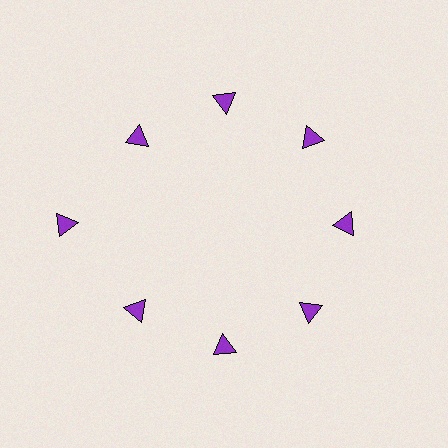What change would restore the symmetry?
The symmetry would be restored by moving it inward, back onto the ring so that all 8 triangles sit at equal angles and equal distance from the center.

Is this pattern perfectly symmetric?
No. The 8 purple triangles are arranged in a ring, but one element near the 9 o'clock position is pushed outward from the center, breaking the 8-fold rotational symmetry.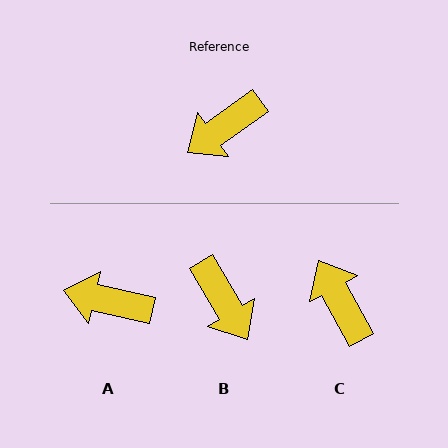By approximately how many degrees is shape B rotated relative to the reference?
Approximately 85 degrees counter-clockwise.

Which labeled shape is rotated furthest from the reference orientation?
C, about 97 degrees away.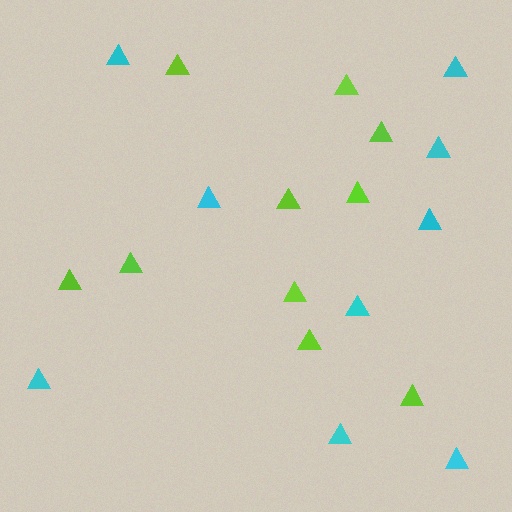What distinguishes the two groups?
There are 2 groups: one group of lime triangles (10) and one group of cyan triangles (9).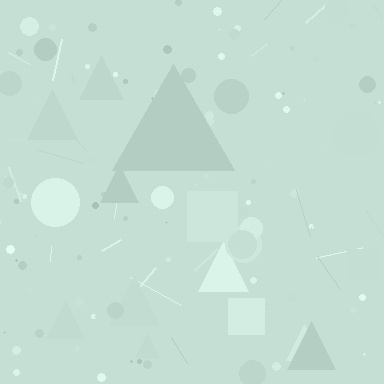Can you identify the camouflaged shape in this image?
The camouflaged shape is a triangle.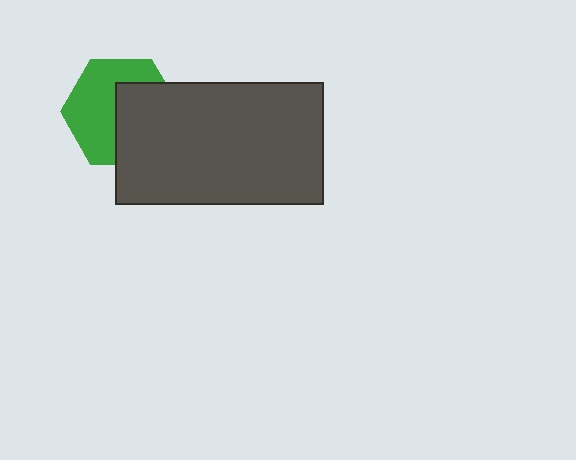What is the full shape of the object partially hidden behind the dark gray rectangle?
The partially hidden object is a green hexagon.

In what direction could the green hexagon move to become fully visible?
The green hexagon could move toward the upper-left. That would shift it out from behind the dark gray rectangle entirely.